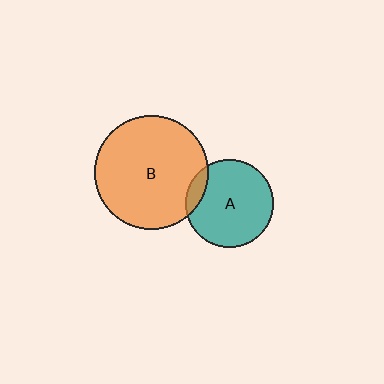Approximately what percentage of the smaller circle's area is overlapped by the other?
Approximately 10%.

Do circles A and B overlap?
Yes.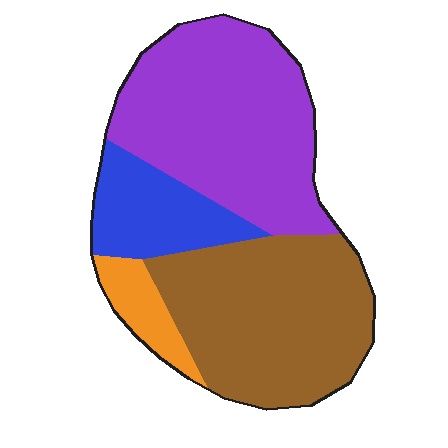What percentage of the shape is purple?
Purple covers roughly 40% of the shape.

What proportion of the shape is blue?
Blue takes up about one eighth (1/8) of the shape.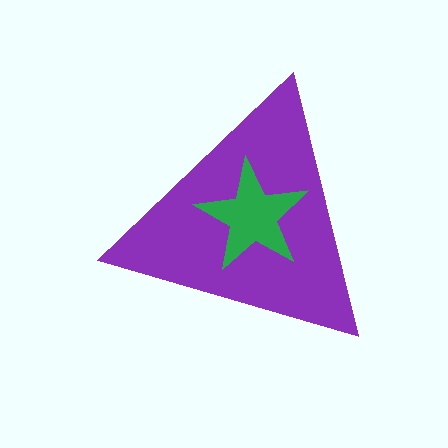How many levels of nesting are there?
2.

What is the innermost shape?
The green star.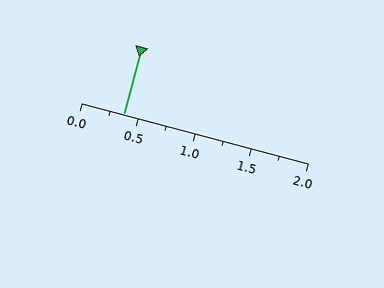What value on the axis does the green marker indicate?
The marker indicates approximately 0.38.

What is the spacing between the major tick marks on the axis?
The major ticks are spaced 0.5 apart.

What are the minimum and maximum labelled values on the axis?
The axis runs from 0.0 to 2.0.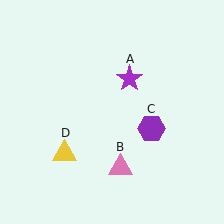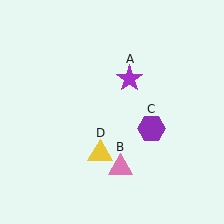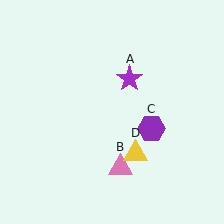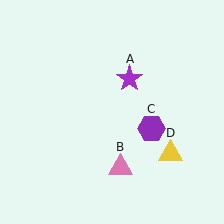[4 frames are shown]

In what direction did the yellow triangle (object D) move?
The yellow triangle (object D) moved right.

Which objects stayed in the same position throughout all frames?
Purple star (object A) and pink triangle (object B) and purple hexagon (object C) remained stationary.